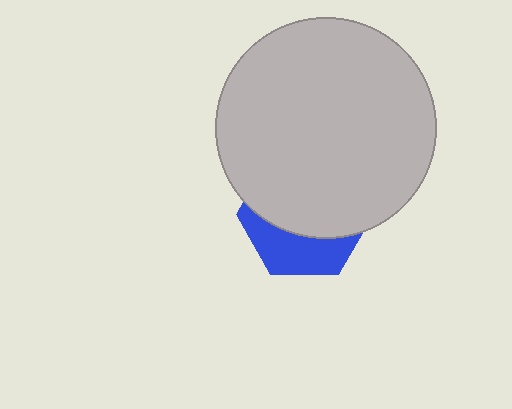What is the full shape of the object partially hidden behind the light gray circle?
The partially hidden object is a blue hexagon.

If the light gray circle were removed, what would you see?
You would see the complete blue hexagon.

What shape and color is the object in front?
The object in front is a light gray circle.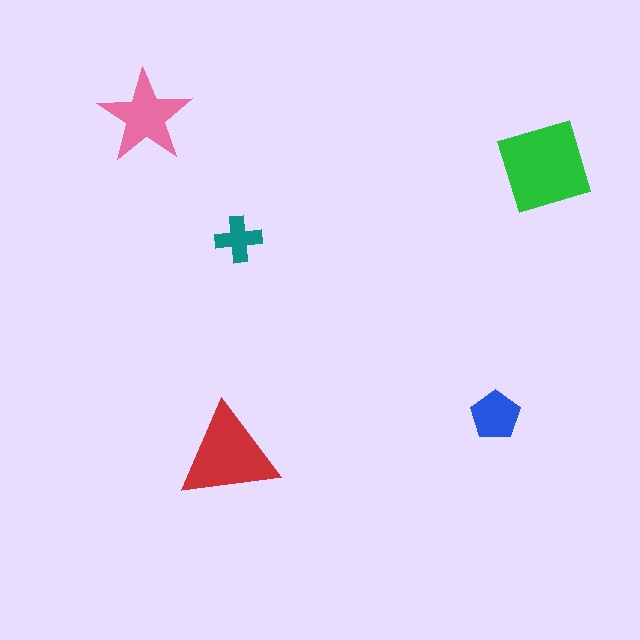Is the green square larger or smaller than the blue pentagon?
Larger.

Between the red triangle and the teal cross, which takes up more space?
The red triangle.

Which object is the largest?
The green square.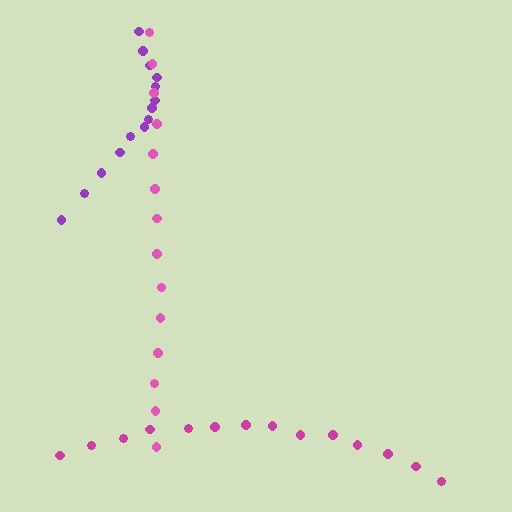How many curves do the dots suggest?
There are 3 distinct paths.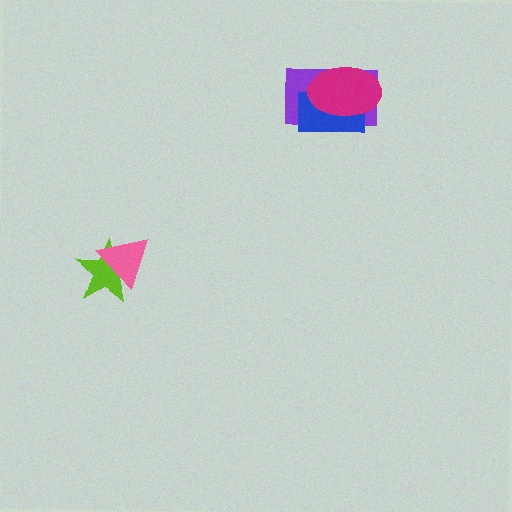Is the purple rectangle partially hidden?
Yes, it is partially covered by another shape.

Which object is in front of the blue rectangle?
The magenta ellipse is in front of the blue rectangle.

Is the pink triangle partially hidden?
No, no other shape covers it.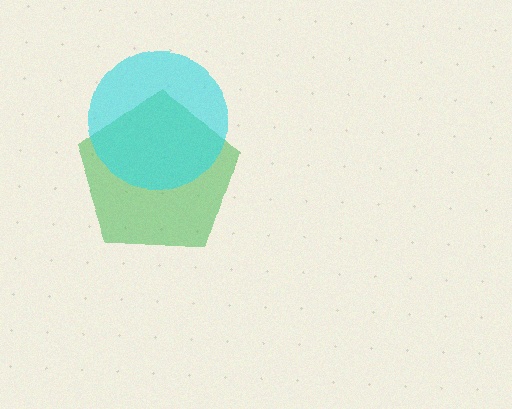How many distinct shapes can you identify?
There are 2 distinct shapes: a green pentagon, a cyan circle.